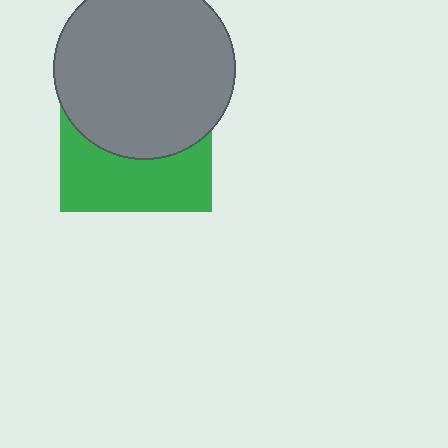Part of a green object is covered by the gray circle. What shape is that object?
It is a square.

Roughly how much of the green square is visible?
A small part of it is visible (roughly 43%).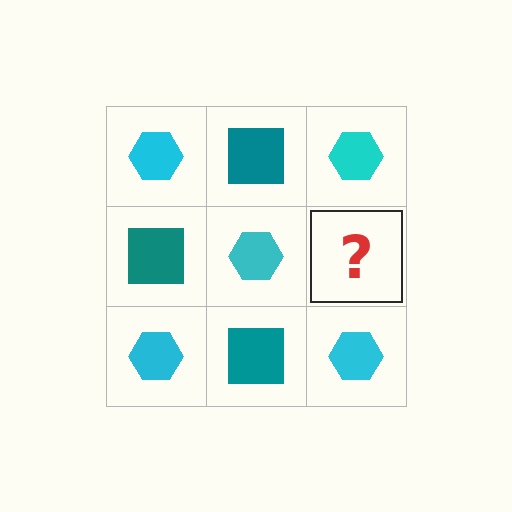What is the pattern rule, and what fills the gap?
The rule is that it alternates cyan hexagon and teal square in a checkerboard pattern. The gap should be filled with a teal square.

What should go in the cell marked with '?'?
The missing cell should contain a teal square.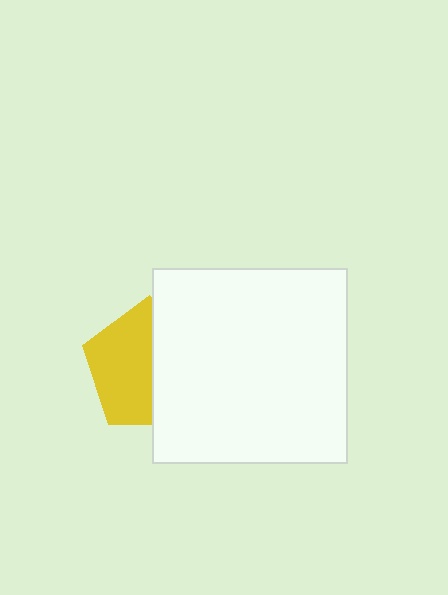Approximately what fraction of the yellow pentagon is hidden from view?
Roughly 48% of the yellow pentagon is hidden behind the white square.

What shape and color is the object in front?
The object in front is a white square.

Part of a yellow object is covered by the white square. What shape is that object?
It is a pentagon.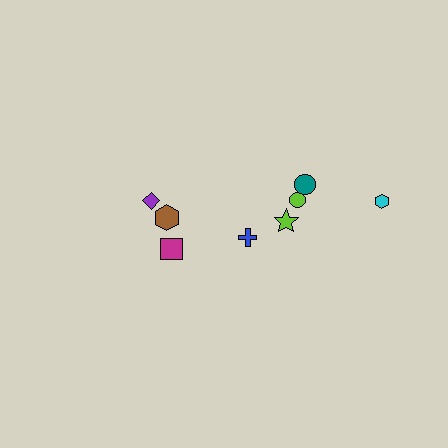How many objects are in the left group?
There are 3 objects.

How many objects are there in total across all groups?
There are 8 objects.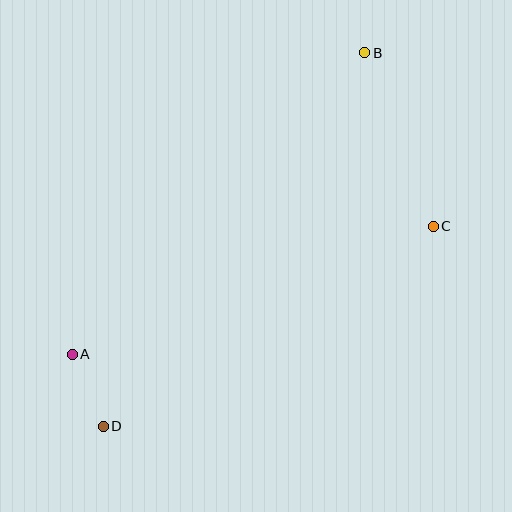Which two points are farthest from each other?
Points B and D are farthest from each other.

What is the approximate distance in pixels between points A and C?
The distance between A and C is approximately 383 pixels.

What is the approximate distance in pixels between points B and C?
The distance between B and C is approximately 187 pixels.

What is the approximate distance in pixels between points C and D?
The distance between C and D is approximately 386 pixels.